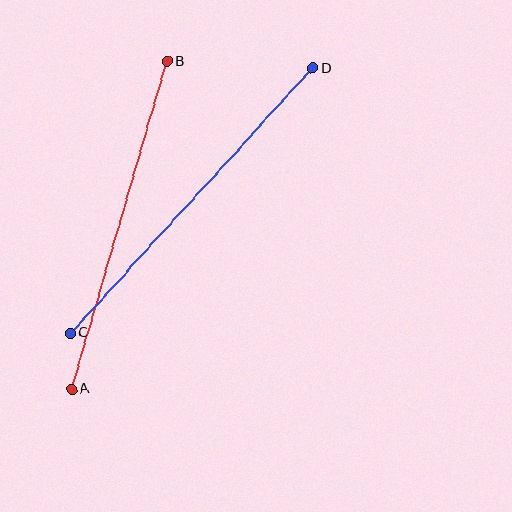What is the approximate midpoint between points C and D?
The midpoint is at approximately (191, 201) pixels.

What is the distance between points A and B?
The distance is approximately 341 pixels.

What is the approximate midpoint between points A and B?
The midpoint is at approximately (119, 225) pixels.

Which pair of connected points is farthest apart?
Points C and D are farthest apart.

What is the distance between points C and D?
The distance is approximately 360 pixels.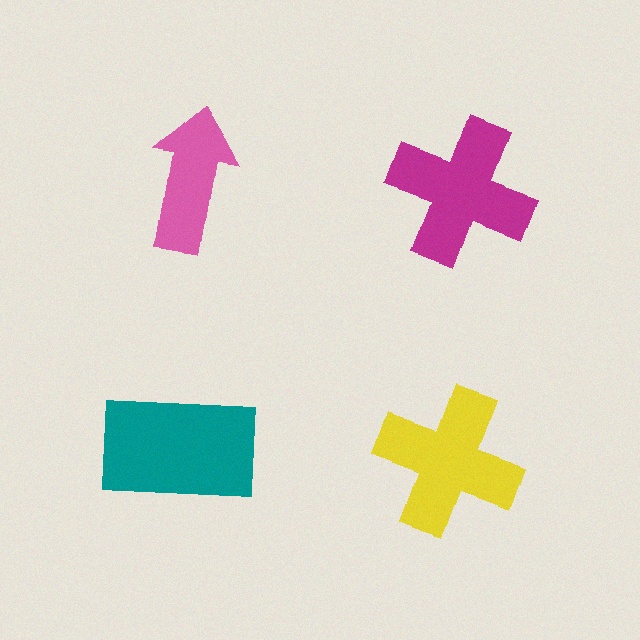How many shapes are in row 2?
2 shapes.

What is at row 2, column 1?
A teal rectangle.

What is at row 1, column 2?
A magenta cross.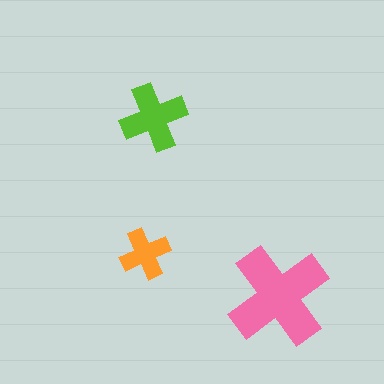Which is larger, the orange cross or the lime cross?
The lime one.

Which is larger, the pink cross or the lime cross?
The pink one.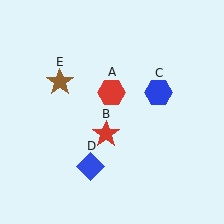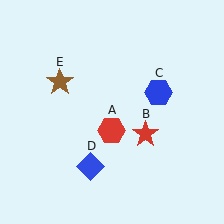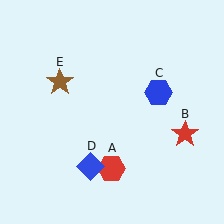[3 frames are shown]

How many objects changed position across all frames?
2 objects changed position: red hexagon (object A), red star (object B).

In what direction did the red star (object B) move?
The red star (object B) moved right.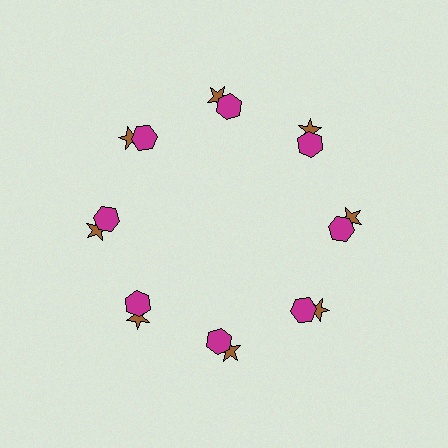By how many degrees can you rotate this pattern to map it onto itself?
The pattern maps onto itself every 45 degrees of rotation.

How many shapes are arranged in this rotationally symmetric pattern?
There are 16 shapes, arranged in 8 groups of 2.